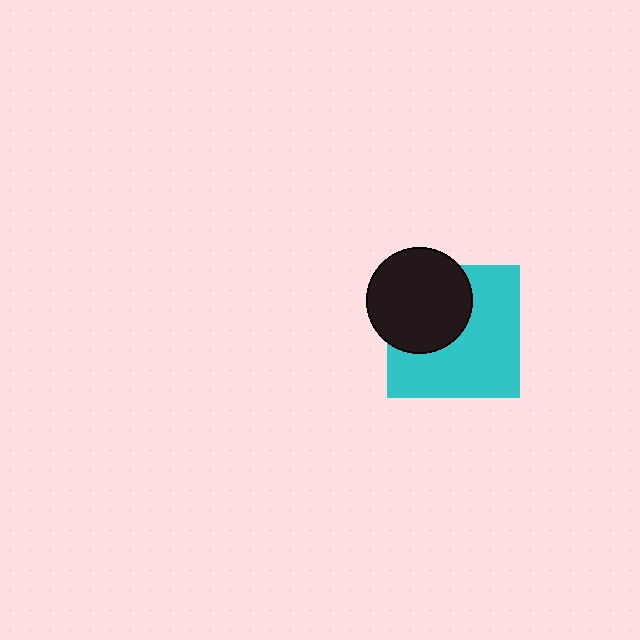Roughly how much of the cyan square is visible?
About half of it is visible (roughly 62%).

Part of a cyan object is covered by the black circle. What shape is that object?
It is a square.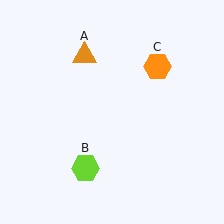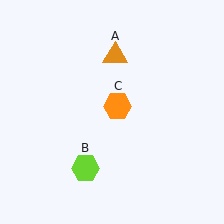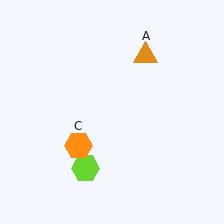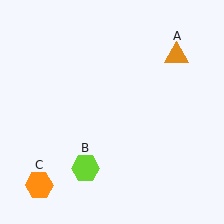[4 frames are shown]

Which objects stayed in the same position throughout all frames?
Lime hexagon (object B) remained stationary.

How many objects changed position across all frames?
2 objects changed position: orange triangle (object A), orange hexagon (object C).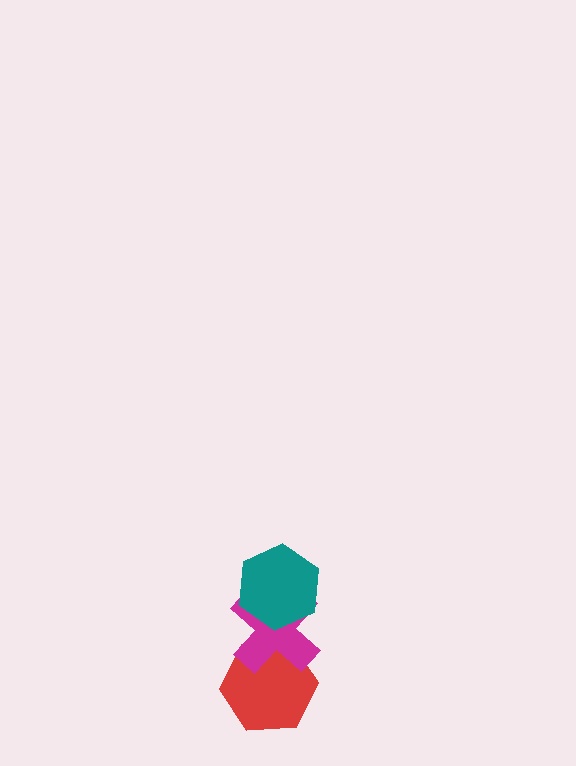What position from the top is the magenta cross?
The magenta cross is 2nd from the top.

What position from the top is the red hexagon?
The red hexagon is 3rd from the top.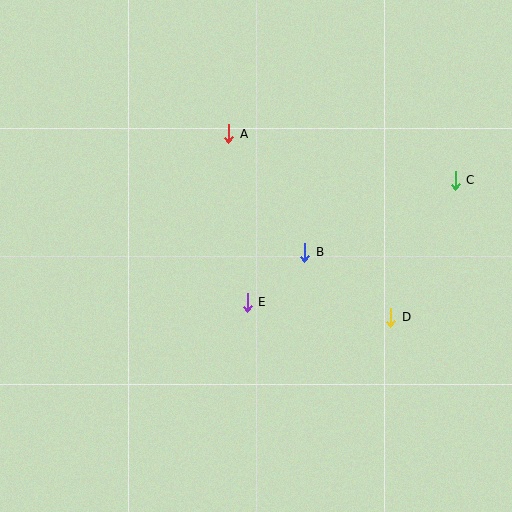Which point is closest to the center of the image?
Point E at (247, 302) is closest to the center.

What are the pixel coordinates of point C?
Point C is at (455, 180).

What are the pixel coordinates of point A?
Point A is at (229, 134).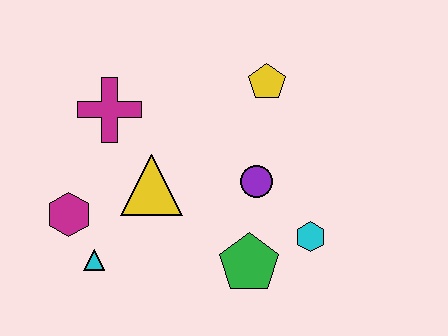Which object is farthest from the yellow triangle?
The cyan hexagon is farthest from the yellow triangle.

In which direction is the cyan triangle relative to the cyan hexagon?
The cyan triangle is to the left of the cyan hexagon.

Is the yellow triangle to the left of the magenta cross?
No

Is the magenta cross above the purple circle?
Yes